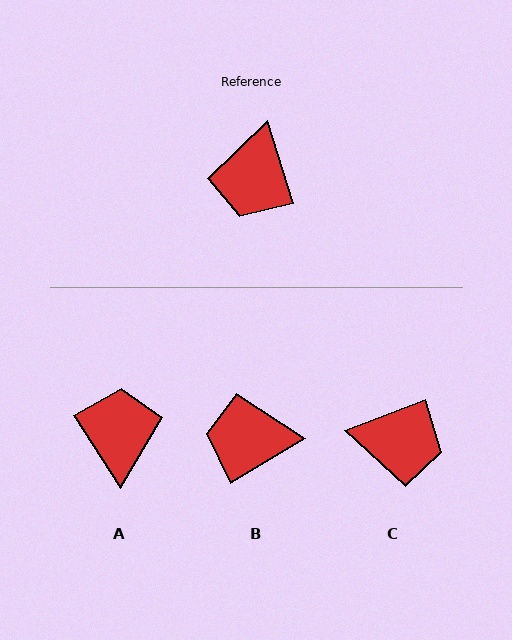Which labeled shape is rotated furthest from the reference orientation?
A, about 165 degrees away.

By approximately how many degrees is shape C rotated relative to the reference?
Approximately 93 degrees counter-clockwise.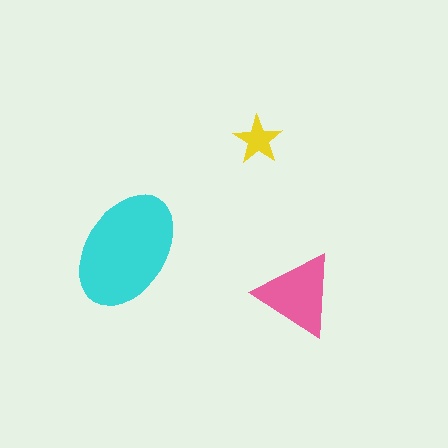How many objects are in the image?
There are 3 objects in the image.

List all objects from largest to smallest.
The cyan ellipse, the pink triangle, the yellow star.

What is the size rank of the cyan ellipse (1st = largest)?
1st.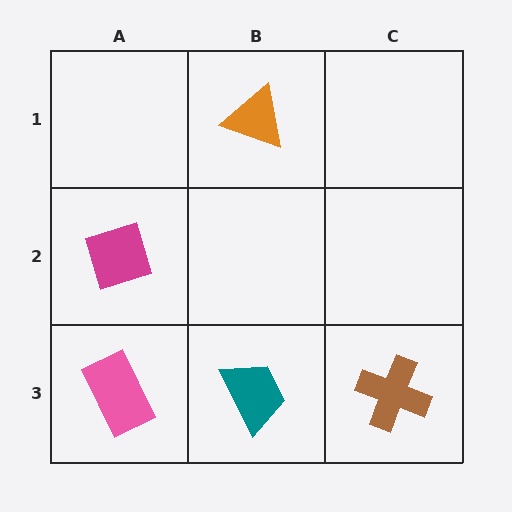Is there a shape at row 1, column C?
No, that cell is empty.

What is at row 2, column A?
A magenta diamond.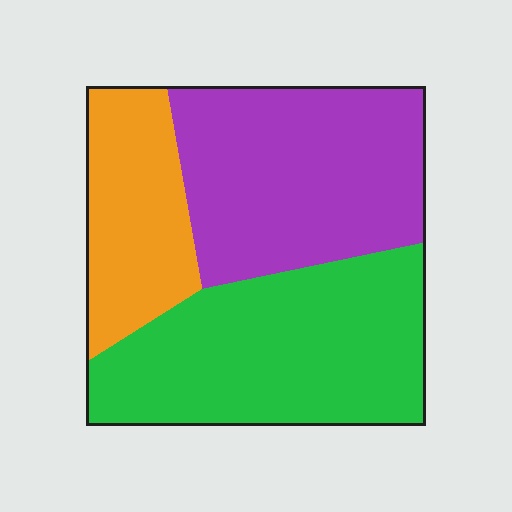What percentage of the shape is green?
Green covers 41% of the shape.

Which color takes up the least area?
Orange, at roughly 20%.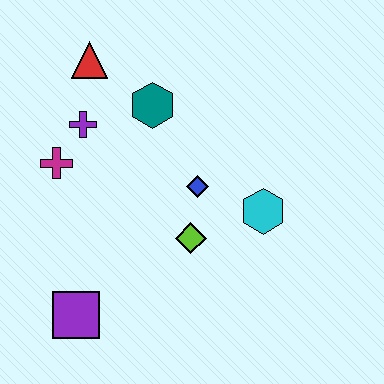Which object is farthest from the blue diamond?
The purple square is farthest from the blue diamond.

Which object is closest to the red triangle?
The purple cross is closest to the red triangle.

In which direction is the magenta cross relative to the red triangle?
The magenta cross is below the red triangle.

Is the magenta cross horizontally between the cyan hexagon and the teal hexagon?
No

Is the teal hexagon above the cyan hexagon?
Yes